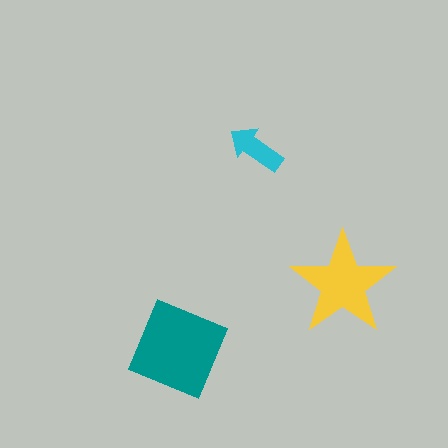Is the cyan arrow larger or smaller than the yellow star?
Smaller.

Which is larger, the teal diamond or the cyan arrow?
The teal diamond.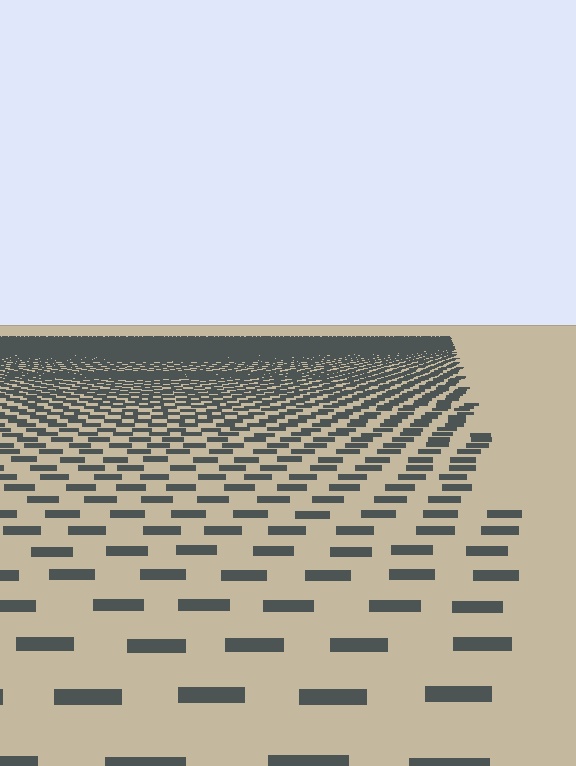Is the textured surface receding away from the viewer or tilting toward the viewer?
The surface is receding away from the viewer. Texture elements get smaller and denser toward the top.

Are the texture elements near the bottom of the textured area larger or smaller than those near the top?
Larger. Near the bottom, elements are closer to the viewer and appear at a bigger on-screen size.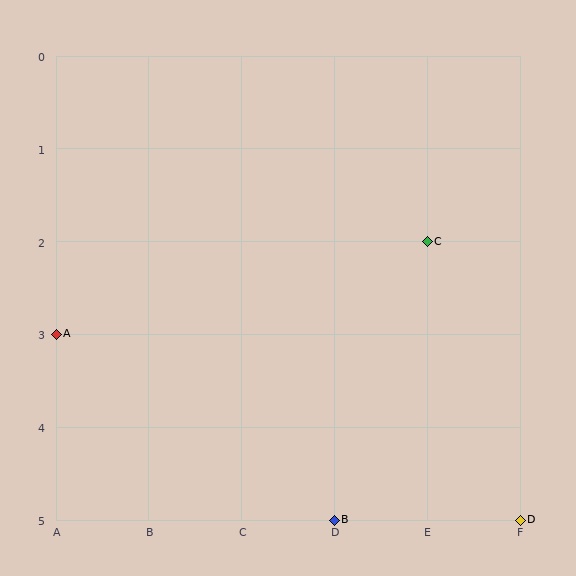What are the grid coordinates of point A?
Point A is at grid coordinates (A, 3).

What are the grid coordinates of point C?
Point C is at grid coordinates (E, 2).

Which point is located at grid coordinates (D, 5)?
Point B is at (D, 5).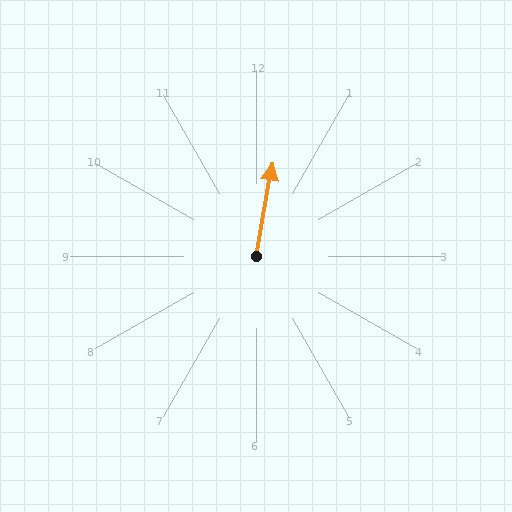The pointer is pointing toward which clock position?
Roughly 12 o'clock.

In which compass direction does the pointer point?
North.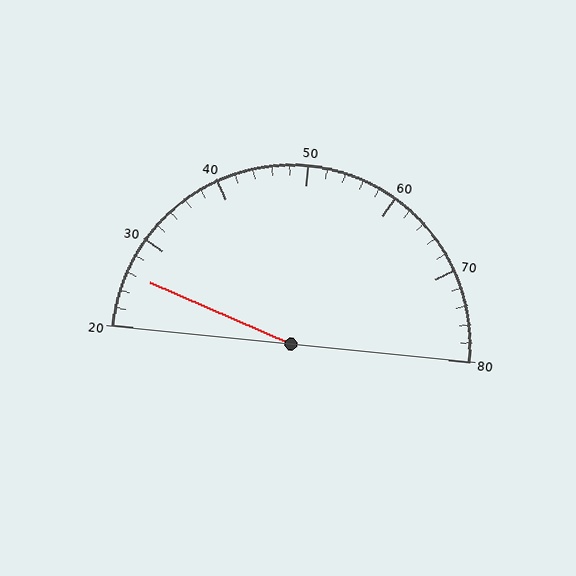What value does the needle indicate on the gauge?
The needle indicates approximately 26.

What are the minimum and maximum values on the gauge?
The gauge ranges from 20 to 80.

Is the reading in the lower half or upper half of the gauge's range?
The reading is in the lower half of the range (20 to 80).